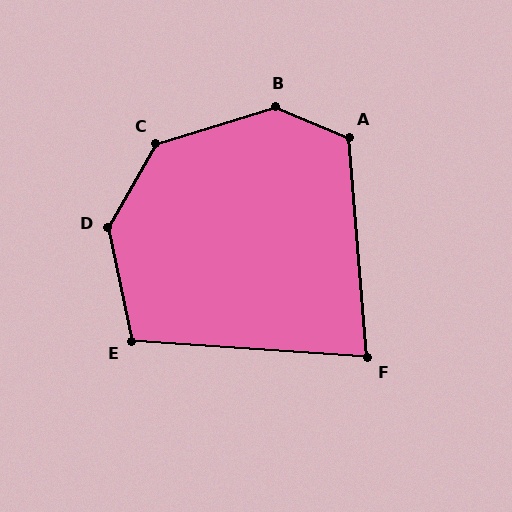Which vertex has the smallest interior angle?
F, at approximately 81 degrees.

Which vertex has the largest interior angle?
B, at approximately 140 degrees.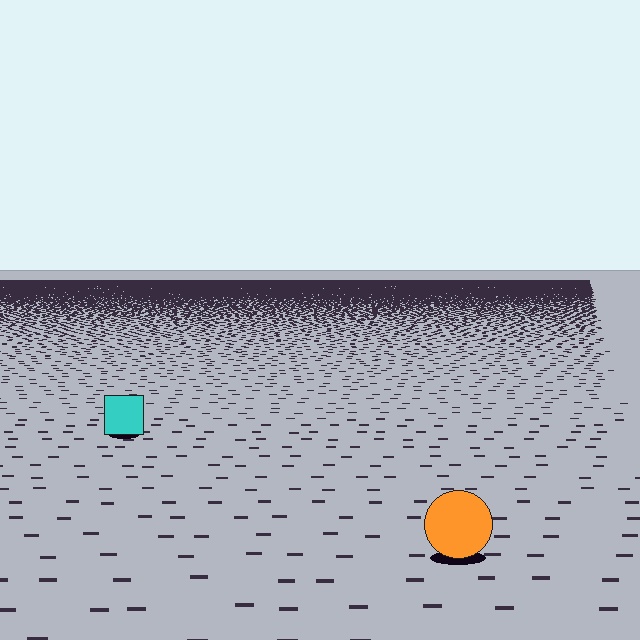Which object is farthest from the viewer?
The cyan square is farthest from the viewer. It appears smaller and the ground texture around it is denser.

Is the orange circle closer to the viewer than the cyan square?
Yes. The orange circle is closer — you can tell from the texture gradient: the ground texture is coarser near it.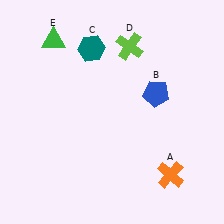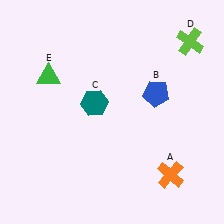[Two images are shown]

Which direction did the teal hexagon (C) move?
The teal hexagon (C) moved down.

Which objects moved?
The objects that moved are: the teal hexagon (C), the lime cross (D), the green triangle (E).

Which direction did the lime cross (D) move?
The lime cross (D) moved right.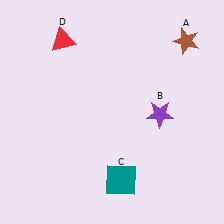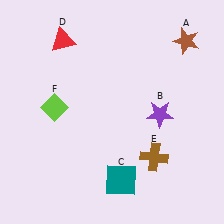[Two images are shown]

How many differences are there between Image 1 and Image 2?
There are 2 differences between the two images.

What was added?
A brown cross (E), a lime diamond (F) were added in Image 2.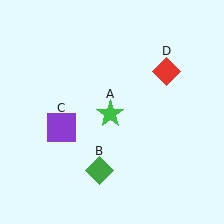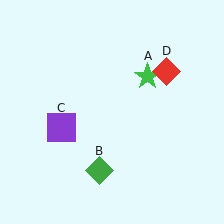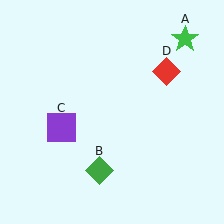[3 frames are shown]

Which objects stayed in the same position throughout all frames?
Green diamond (object B) and purple square (object C) and red diamond (object D) remained stationary.